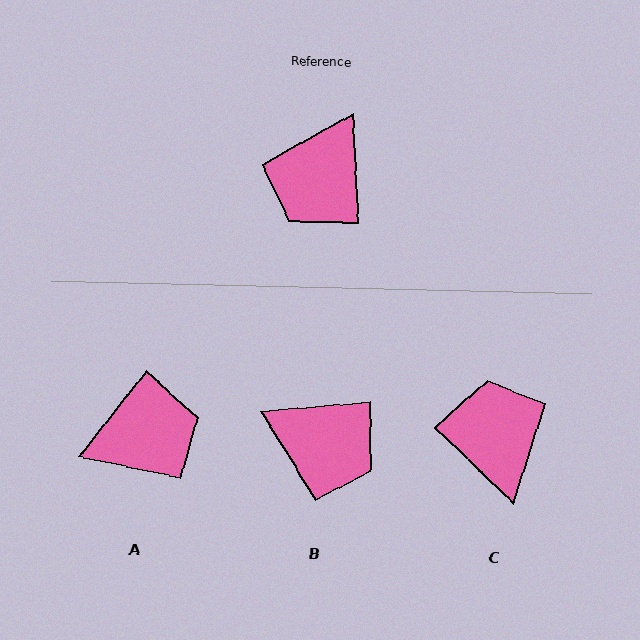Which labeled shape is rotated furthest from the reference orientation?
A, about 139 degrees away.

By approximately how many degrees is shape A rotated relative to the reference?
Approximately 139 degrees counter-clockwise.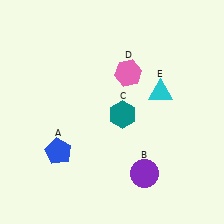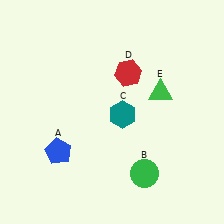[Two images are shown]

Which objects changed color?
B changed from purple to green. D changed from pink to red. E changed from cyan to green.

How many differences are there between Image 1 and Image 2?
There are 3 differences between the two images.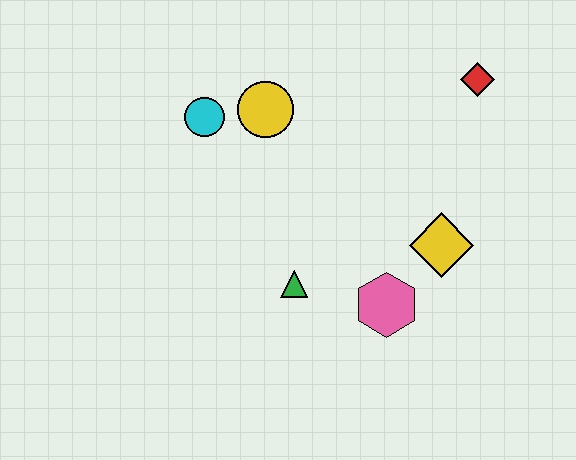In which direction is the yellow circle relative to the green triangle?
The yellow circle is above the green triangle.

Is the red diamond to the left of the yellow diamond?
No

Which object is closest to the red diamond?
The yellow diamond is closest to the red diamond.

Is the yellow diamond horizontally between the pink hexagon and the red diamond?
Yes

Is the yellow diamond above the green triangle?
Yes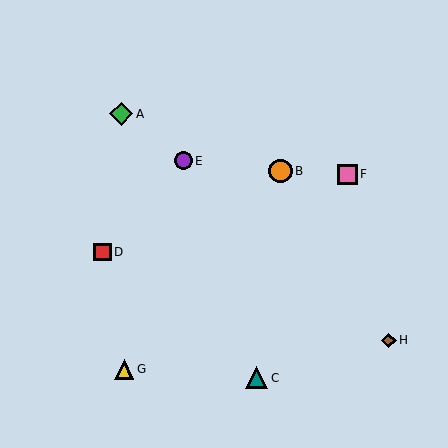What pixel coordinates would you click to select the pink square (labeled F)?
Click at (347, 174) to select the pink square F.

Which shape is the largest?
The orange circle (labeled B) is the largest.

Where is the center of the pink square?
The center of the pink square is at (347, 174).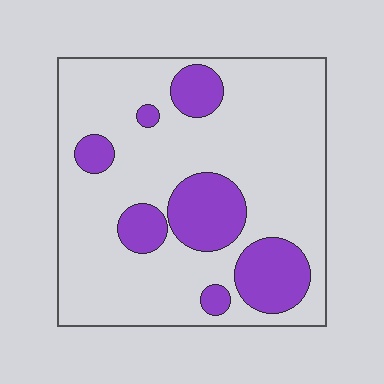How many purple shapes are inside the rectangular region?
7.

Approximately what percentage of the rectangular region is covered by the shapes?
Approximately 25%.